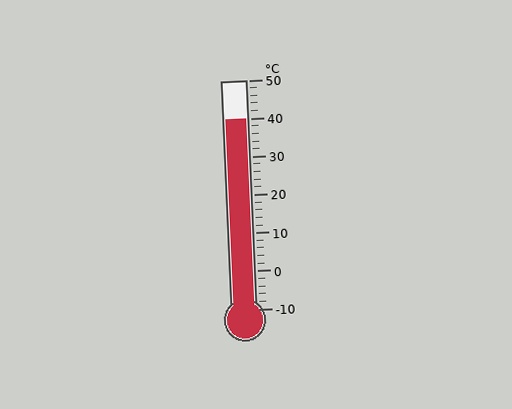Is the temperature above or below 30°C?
The temperature is above 30°C.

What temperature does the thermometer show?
The thermometer shows approximately 40°C.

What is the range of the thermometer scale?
The thermometer scale ranges from -10°C to 50°C.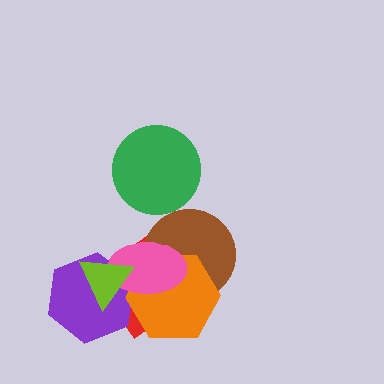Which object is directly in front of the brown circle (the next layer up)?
The orange hexagon is directly in front of the brown circle.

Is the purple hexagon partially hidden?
Yes, it is partially covered by another shape.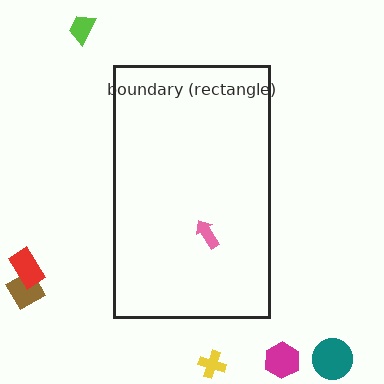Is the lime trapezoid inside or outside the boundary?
Outside.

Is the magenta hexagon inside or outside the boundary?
Outside.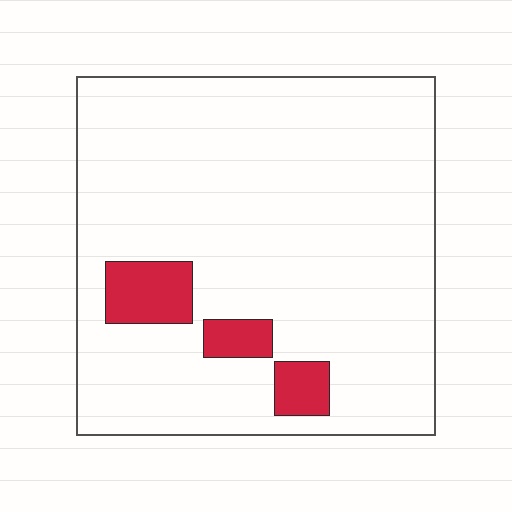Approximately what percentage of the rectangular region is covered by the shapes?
Approximately 10%.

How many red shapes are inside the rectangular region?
3.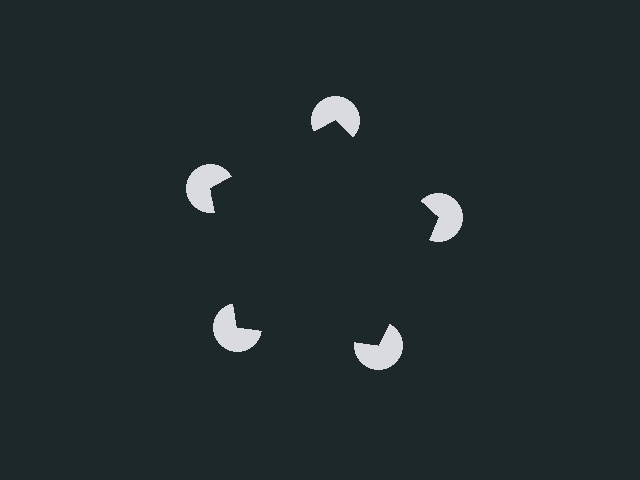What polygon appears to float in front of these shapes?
An illusory pentagon — its edges are inferred from the aligned wedge cuts in the pac-man discs, not physically drawn.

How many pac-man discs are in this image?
There are 5 — one at each vertex of the illusory pentagon.